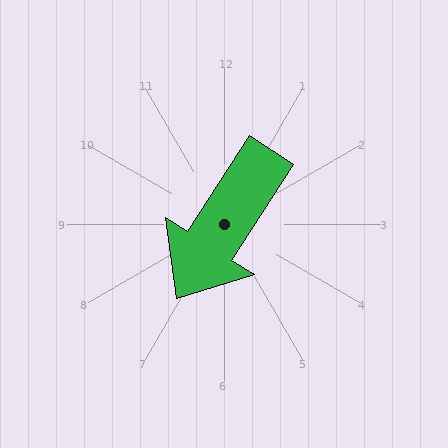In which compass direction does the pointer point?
Southwest.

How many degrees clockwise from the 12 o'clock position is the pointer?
Approximately 213 degrees.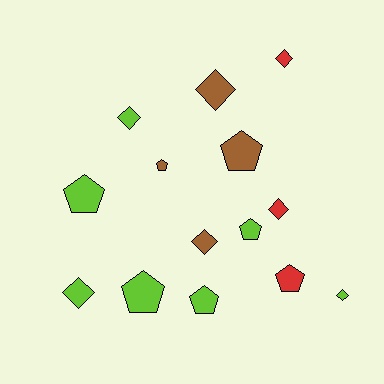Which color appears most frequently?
Lime, with 7 objects.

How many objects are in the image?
There are 14 objects.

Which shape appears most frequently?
Pentagon, with 7 objects.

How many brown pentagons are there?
There are 2 brown pentagons.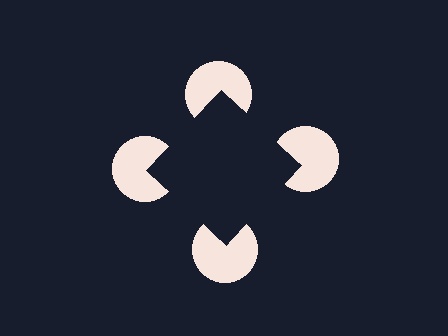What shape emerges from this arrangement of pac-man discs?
An illusory square — its edges are inferred from the aligned wedge cuts in the pac-man discs, not physically drawn.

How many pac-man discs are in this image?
There are 4 — one at each vertex of the illusory square.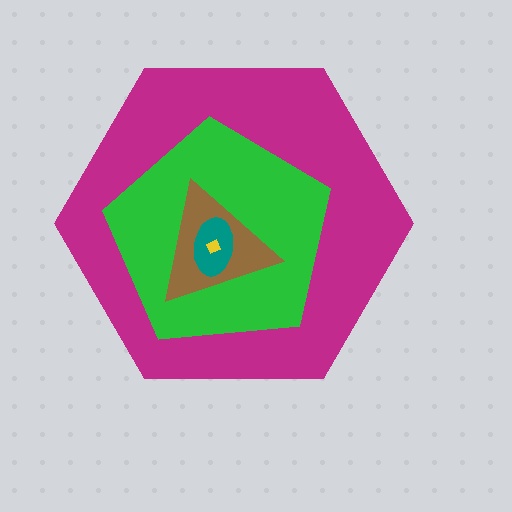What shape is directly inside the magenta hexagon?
The green pentagon.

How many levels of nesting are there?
5.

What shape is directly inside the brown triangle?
The teal ellipse.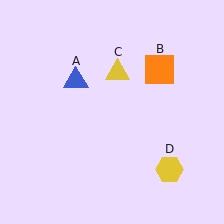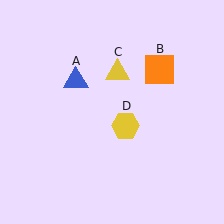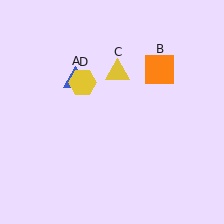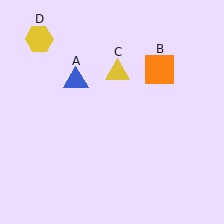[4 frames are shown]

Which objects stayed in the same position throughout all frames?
Blue triangle (object A) and orange square (object B) and yellow triangle (object C) remained stationary.